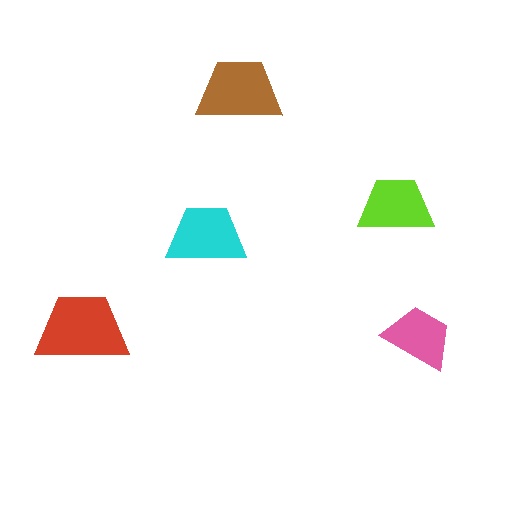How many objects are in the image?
There are 5 objects in the image.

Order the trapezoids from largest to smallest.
the red one, the brown one, the cyan one, the lime one, the pink one.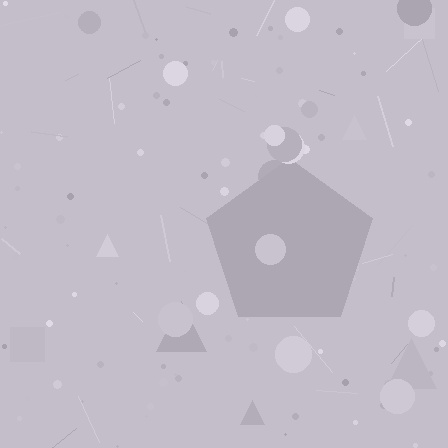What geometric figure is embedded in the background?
A pentagon is embedded in the background.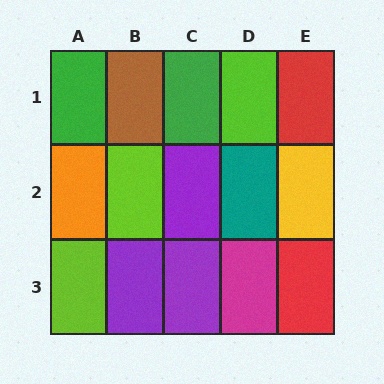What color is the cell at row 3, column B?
Purple.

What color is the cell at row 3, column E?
Red.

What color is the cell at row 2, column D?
Teal.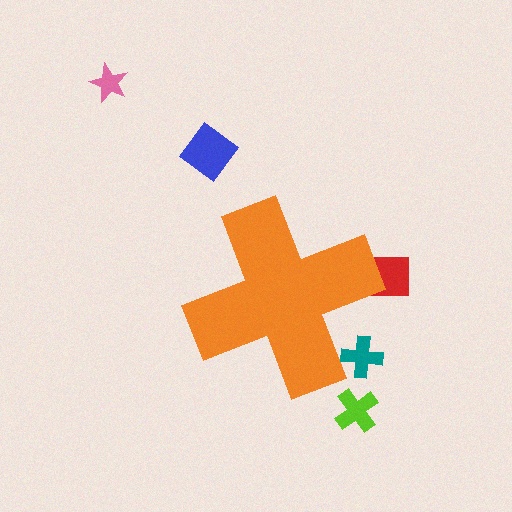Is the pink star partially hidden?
No, the pink star is fully visible.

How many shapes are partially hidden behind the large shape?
2 shapes are partially hidden.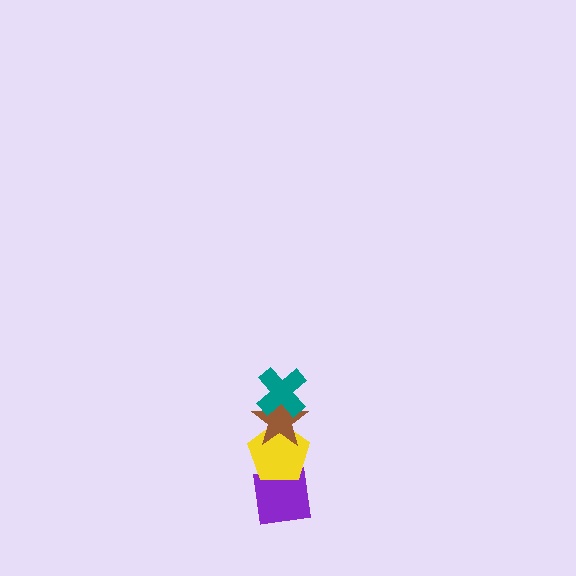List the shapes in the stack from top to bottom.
From top to bottom: the teal cross, the brown star, the yellow pentagon, the purple square.